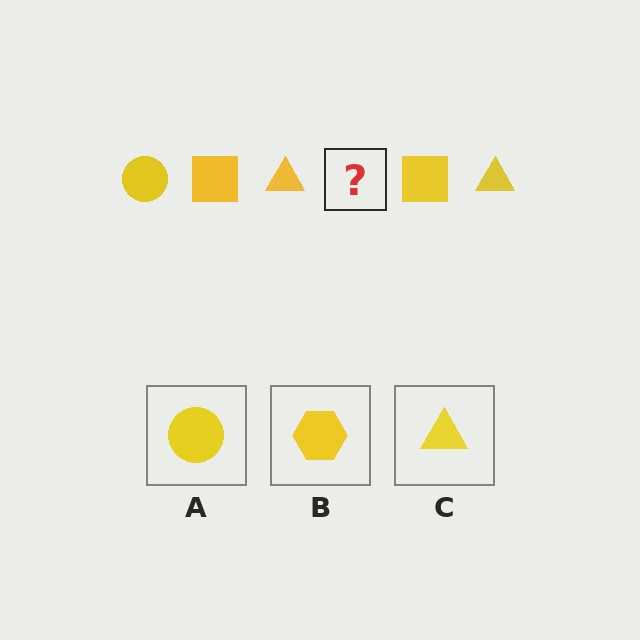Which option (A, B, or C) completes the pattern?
A.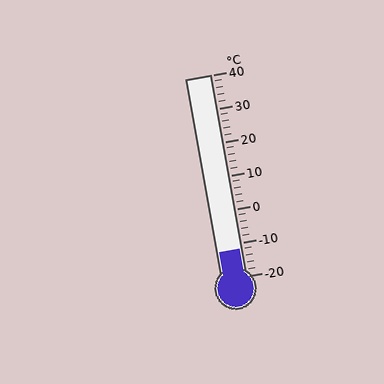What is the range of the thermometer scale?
The thermometer scale ranges from -20°C to 40°C.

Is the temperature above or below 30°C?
The temperature is below 30°C.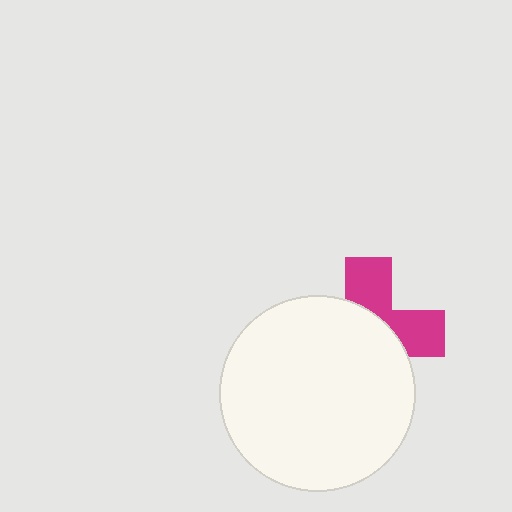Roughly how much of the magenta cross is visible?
A small part of it is visible (roughly 39%).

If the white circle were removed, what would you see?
You would see the complete magenta cross.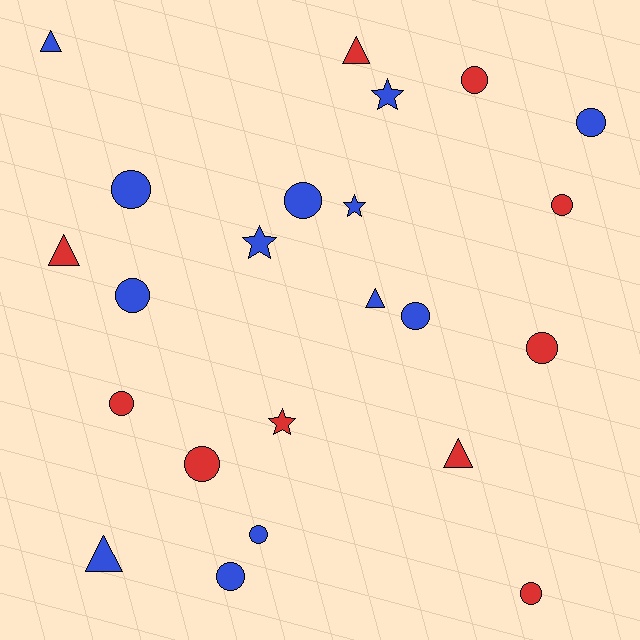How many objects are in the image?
There are 23 objects.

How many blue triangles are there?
There are 3 blue triangles.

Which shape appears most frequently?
Circle, with 13 objects.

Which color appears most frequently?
Blue, with 13 objects.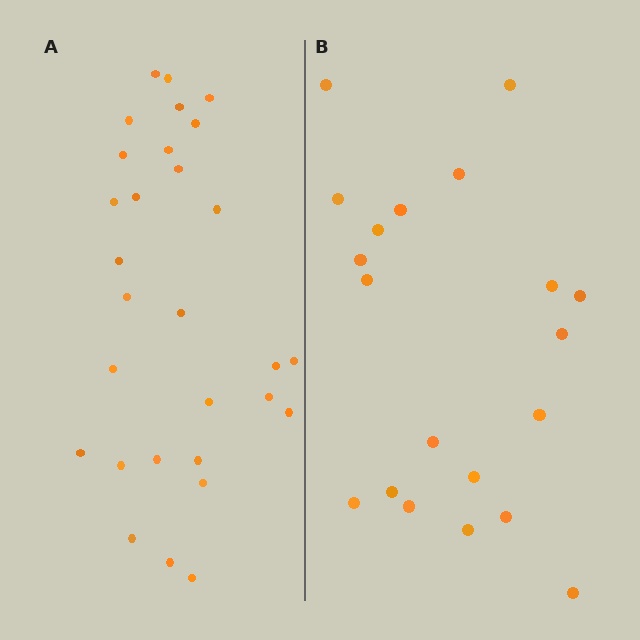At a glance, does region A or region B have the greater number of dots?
Region A (the left region) has more dots.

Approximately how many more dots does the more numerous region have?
Region A has roughly 8 or so more dots than region B.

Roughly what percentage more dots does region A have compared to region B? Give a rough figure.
About 45% more.